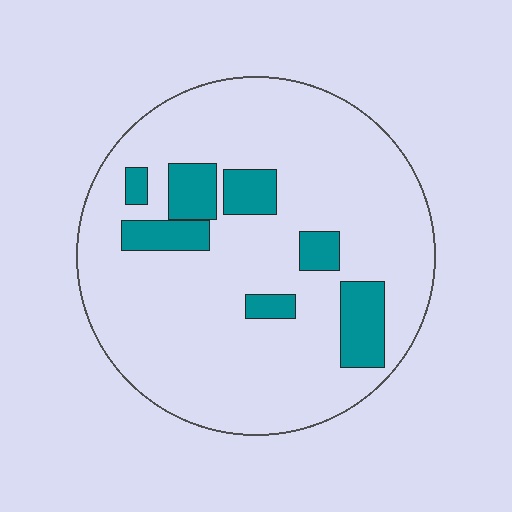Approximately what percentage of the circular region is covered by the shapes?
Approximately 15%.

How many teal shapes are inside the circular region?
7.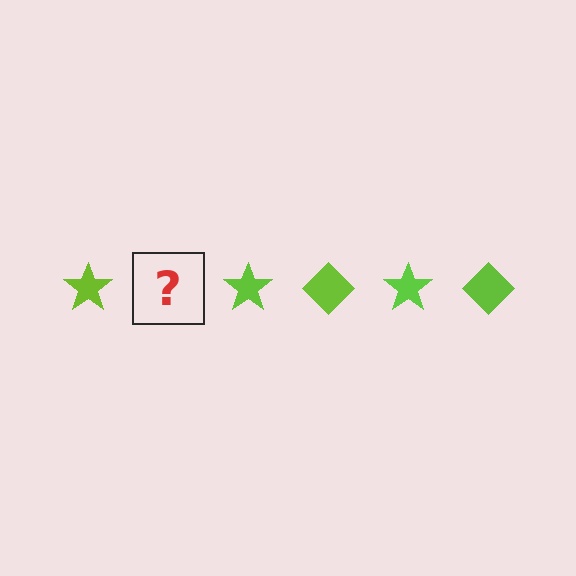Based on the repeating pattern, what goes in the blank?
The blank should be a lime diamond.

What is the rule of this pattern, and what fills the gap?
The rule is that the pattern cycles through star, diamond shapes in lime. The gap should be filled with a lime diamond.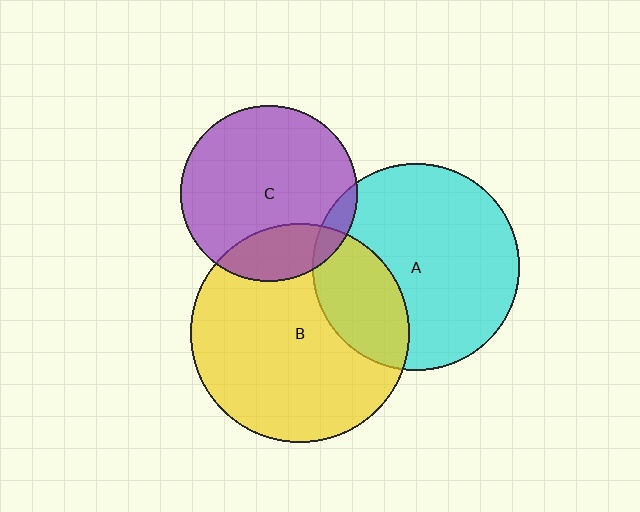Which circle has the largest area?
Circle B (yellow).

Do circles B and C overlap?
Yes.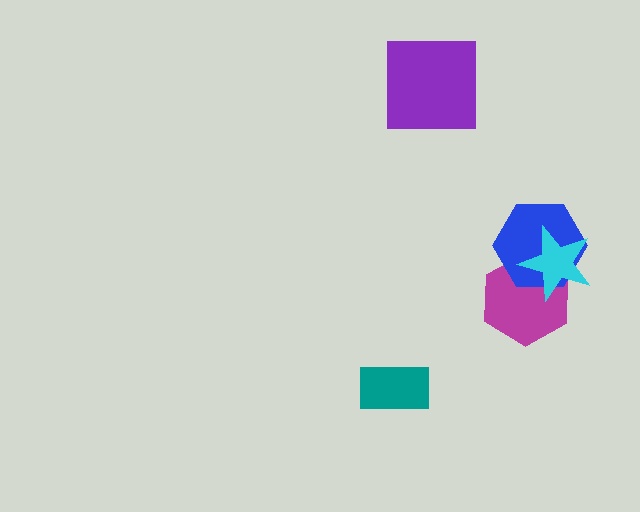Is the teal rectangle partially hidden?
No, no other shape covers it.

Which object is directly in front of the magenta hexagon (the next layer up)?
The blue hexagon is directly in front of the magenta hexagon.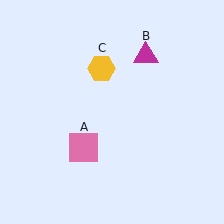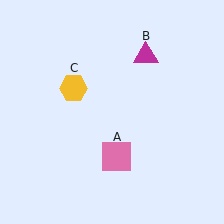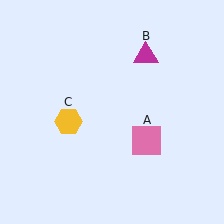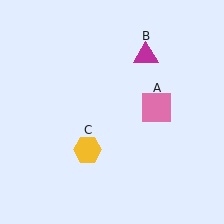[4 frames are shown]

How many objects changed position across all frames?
2 objects changed position: pink square (object A), yellow hexagon (object C).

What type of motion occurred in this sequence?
The pink square (object A), yellow hexagon (object C) rotated counterclockwise around the center of the scene.